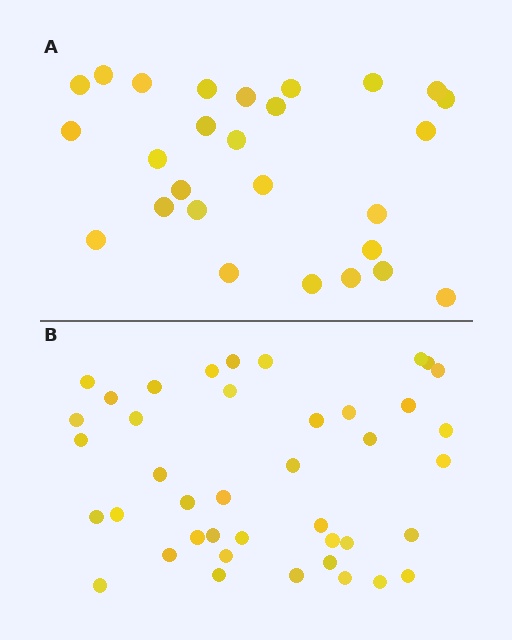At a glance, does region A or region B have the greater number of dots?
Region B (the bottom region) has more dots.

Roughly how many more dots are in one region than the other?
Region B has approximately 15 more dots than region A.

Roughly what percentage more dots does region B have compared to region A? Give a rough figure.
About 50% more.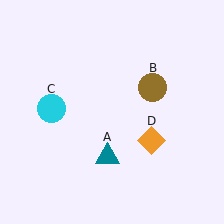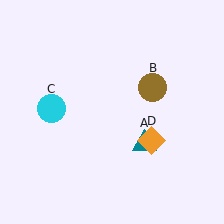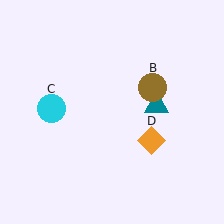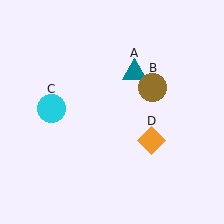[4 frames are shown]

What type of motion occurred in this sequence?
The teal triangle (object A) rotated counterclockwise around the center of the scene.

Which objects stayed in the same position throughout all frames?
Brown circle (object B) and cyan circle (object C) and orange diamond (object D) remained stationary.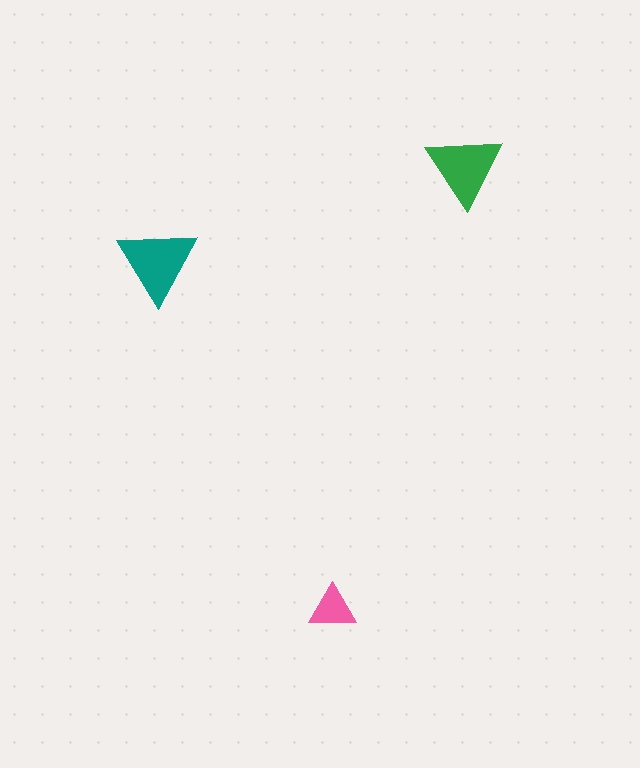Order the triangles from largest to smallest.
the teal one, the green one, the pink one.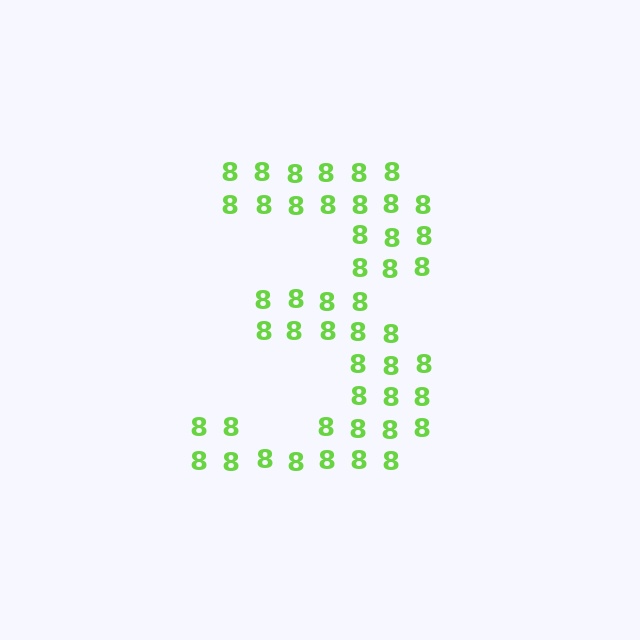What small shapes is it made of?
It is made of small digit 8's.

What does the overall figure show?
The overall figure shows the digit 3.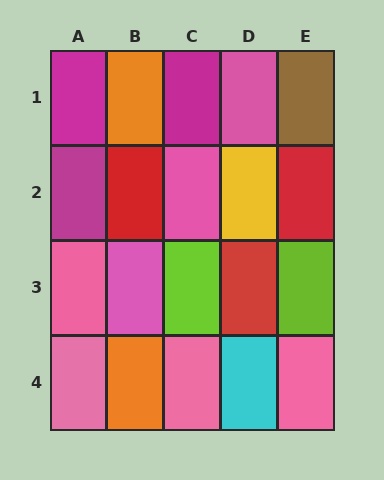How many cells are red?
3 cells are red.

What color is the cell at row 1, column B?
Orange.